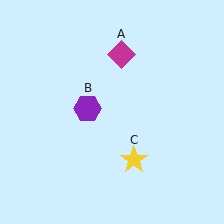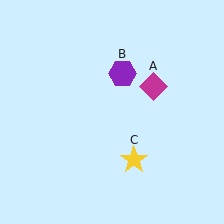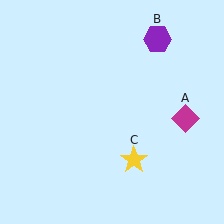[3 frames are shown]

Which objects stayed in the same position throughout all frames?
Yellow star (object C) remained stationary.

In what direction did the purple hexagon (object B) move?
The purple hexagon (object B) moved up and to the right.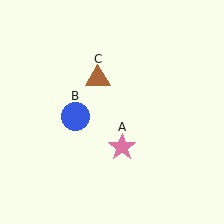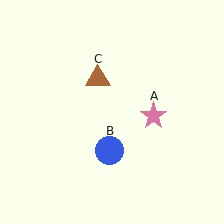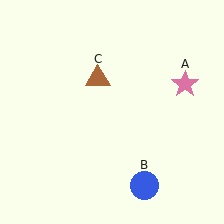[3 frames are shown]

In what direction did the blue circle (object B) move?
The blue circle (object B) moved down and to the right.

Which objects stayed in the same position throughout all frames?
Brown triangle (object C) remained stationary.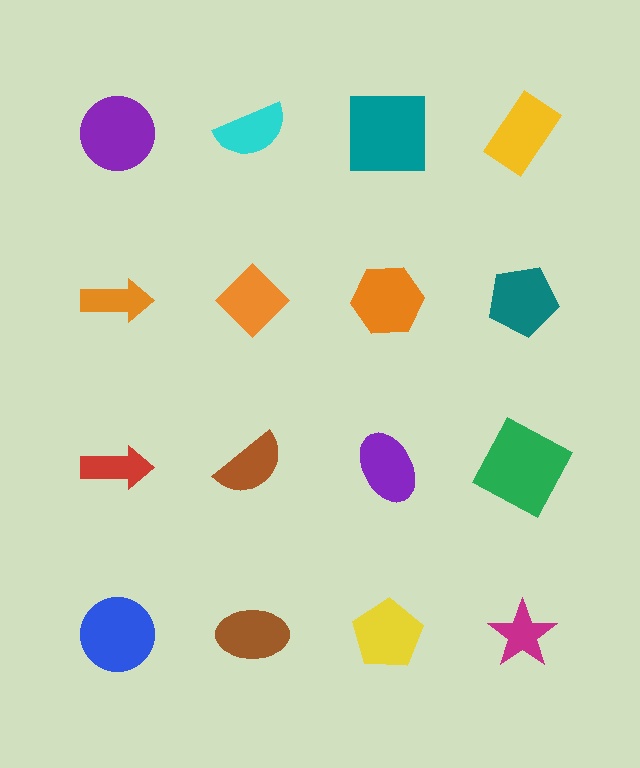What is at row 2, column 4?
A teal pentagon.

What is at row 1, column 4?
A yellow rectangle.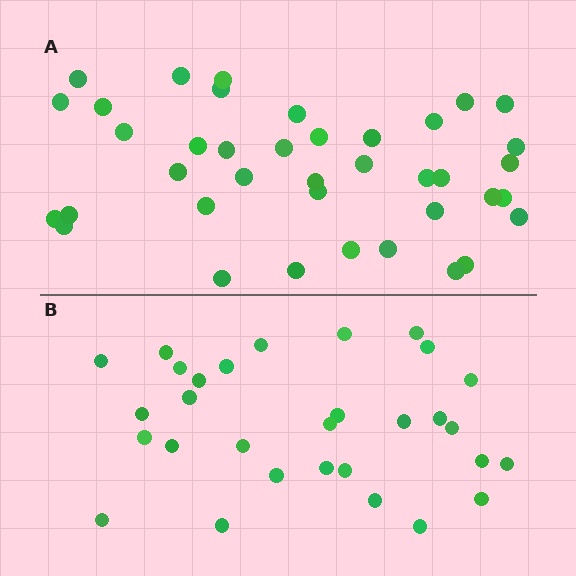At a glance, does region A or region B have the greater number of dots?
Region A (the top region) has more dots.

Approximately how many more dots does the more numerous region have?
Region A has roughly 8 or so more dots than region B.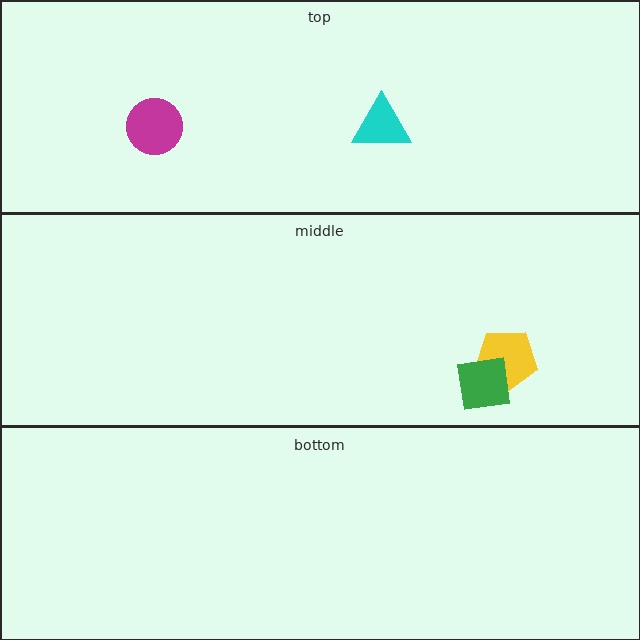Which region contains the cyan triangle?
The top region.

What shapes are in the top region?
The cyan triangle, the magenta circle.